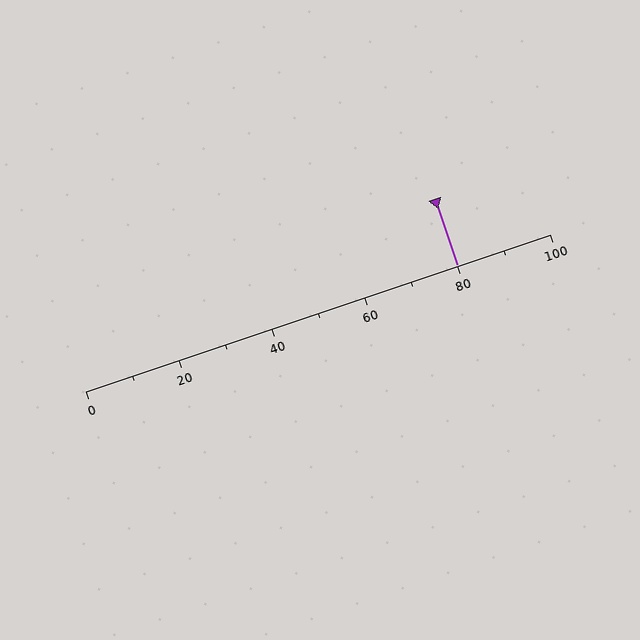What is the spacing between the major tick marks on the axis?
The major ticks are spaced 20 apart.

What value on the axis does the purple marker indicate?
The marker indicates approximately 80.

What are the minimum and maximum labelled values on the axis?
The axis runs from 0 to 100.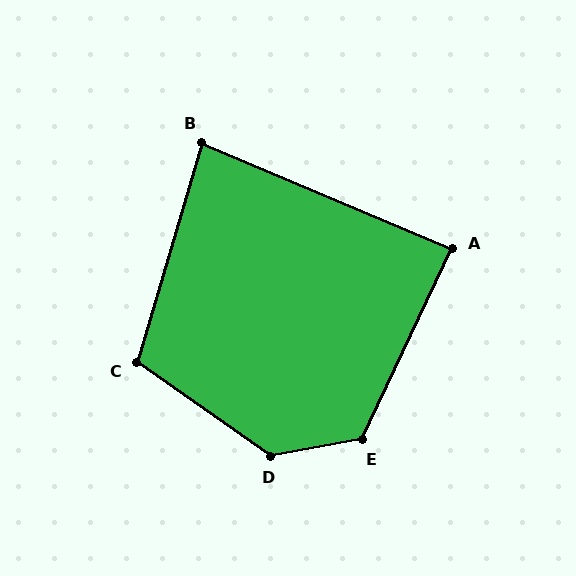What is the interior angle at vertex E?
Approximately 125 degrees (obtuse).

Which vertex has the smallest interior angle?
B, at approximately 84 degrees.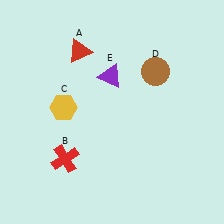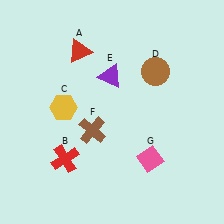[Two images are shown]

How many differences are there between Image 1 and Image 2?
There are 2 differences between the two images.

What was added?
A brown cross (F), a pink diamond (G) were added in Image 2.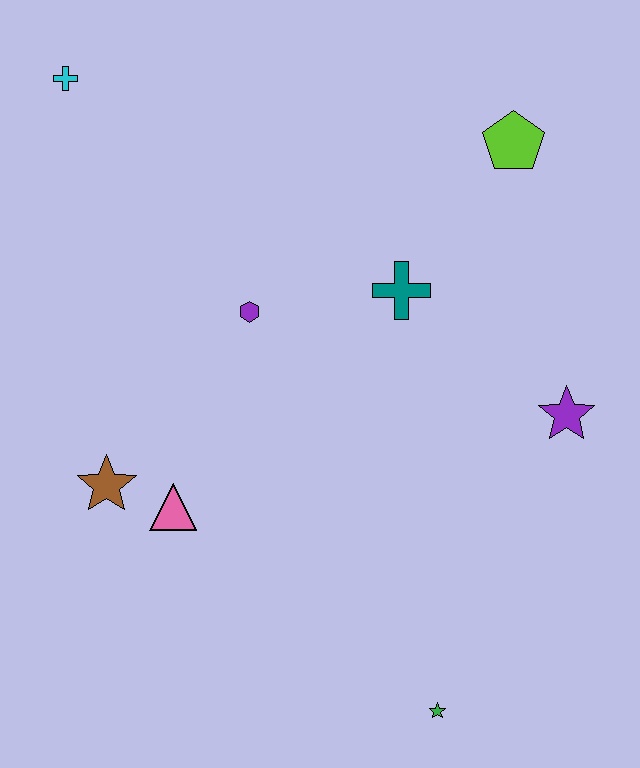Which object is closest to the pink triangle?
The brown star is closest to the pink triangle.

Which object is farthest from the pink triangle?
The lime pentagon is farthest from the pink triangle.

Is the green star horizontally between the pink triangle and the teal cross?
No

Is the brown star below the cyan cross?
Yes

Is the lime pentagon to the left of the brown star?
No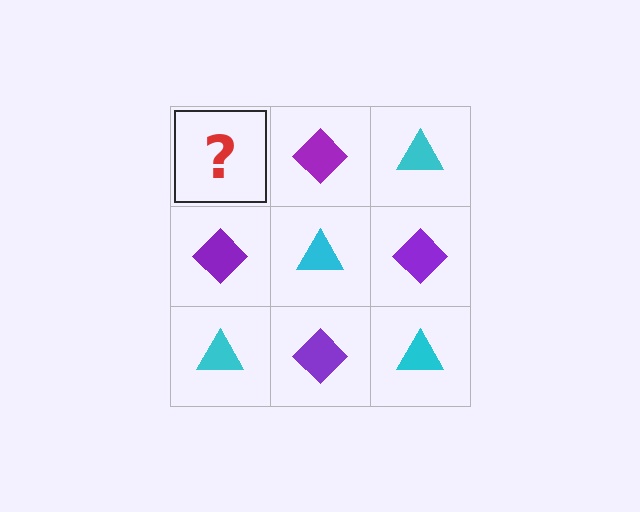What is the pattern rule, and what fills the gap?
The rule is that it alternates cyan triangle and purple diamond in a checkerboard pattern. The gap should be filled with a cyan triangle.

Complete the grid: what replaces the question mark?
The question mark should be replaced with a cyan triangle.